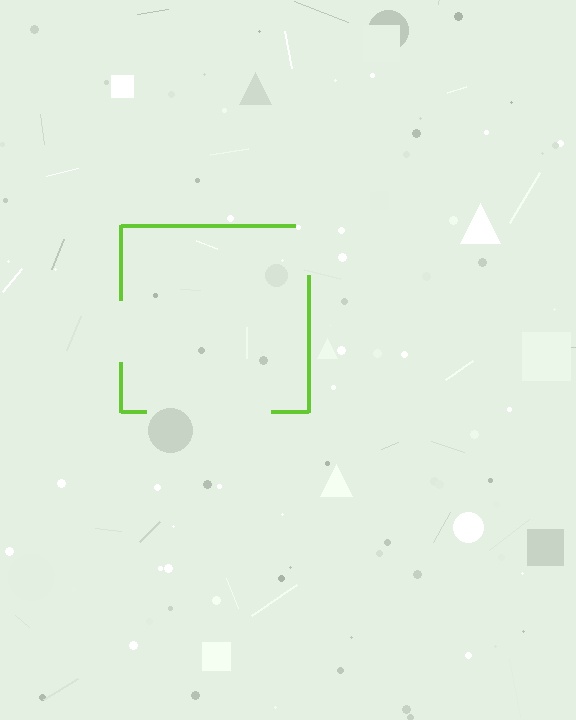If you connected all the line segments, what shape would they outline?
They would outline a square.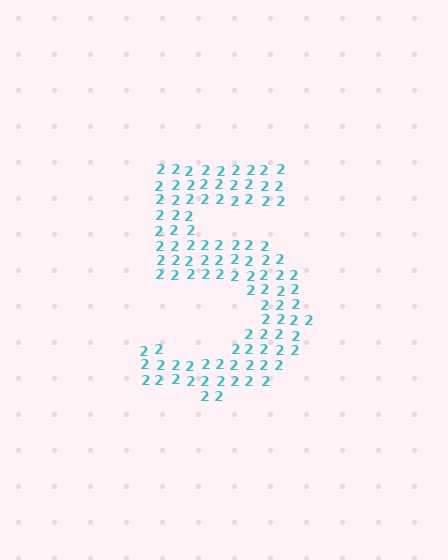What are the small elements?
The small elements are digit 2's.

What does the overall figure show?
The overall figure shows the digit 5.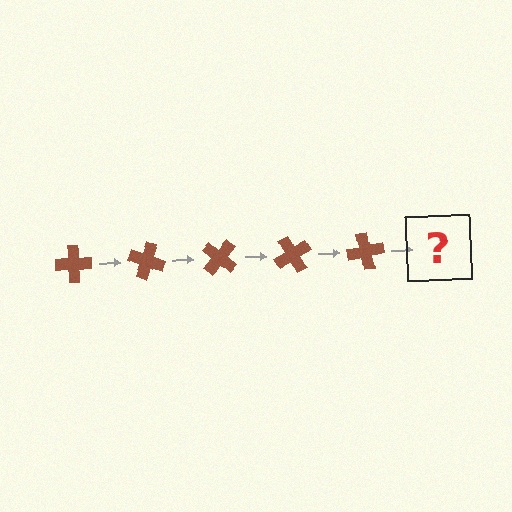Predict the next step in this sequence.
The next step is a brown cross rotated 100 degrees.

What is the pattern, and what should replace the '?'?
The pattern is that the cross rotates 20 degrees each step. The '?' should be a brown cross rotated 100 degrees.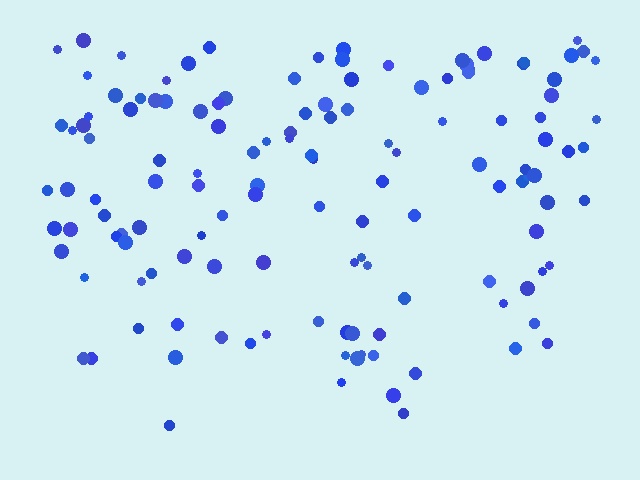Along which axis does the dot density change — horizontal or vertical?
Vertical.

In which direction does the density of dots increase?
From bottom to top, with the top side densest.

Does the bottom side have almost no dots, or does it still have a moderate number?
Still a moderate number, just noticeably fewer than the top.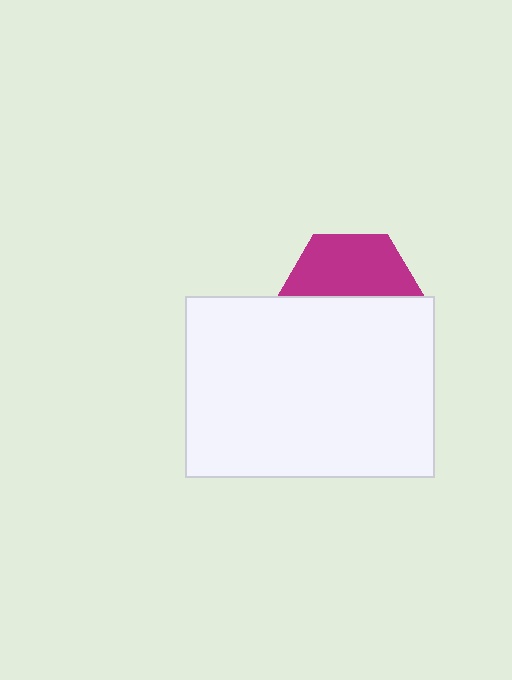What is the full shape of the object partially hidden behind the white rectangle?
The partially hidden object is a magenta hexagon.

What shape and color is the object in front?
The object in front is a white rectangle.